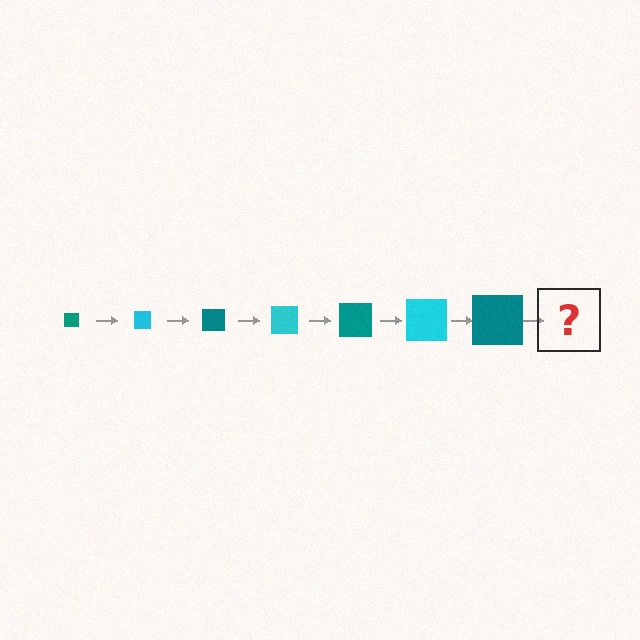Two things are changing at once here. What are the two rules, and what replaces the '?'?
The two rules are that the square grows larger each step and the color cycles through teal and cyan. The '?' should be a cyan square, larger than the previous one.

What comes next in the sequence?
The next element should be a cyan square, larger than the previous one.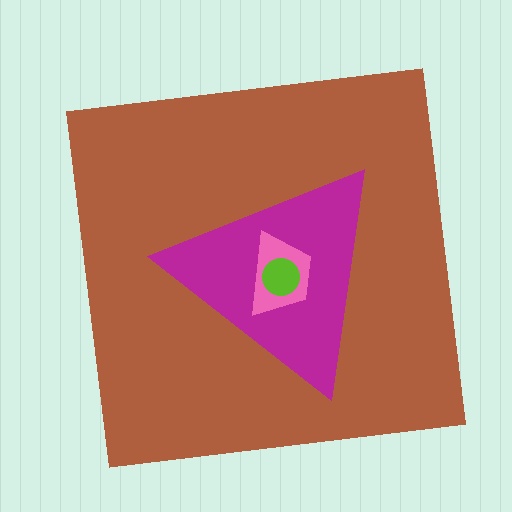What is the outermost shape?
The brown square.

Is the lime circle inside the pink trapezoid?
Yes.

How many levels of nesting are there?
4.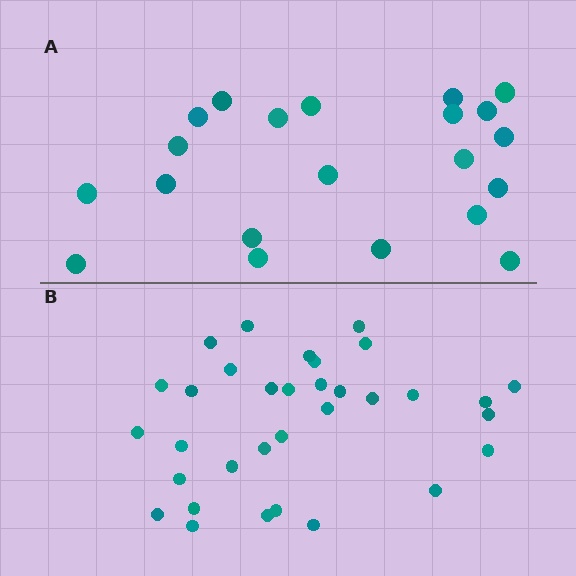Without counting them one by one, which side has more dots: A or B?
Region B (the bottom region) has more dots.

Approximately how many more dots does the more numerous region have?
Region B has roughly 12 or so more dots than region A.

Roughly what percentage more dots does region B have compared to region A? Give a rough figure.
About 55% more.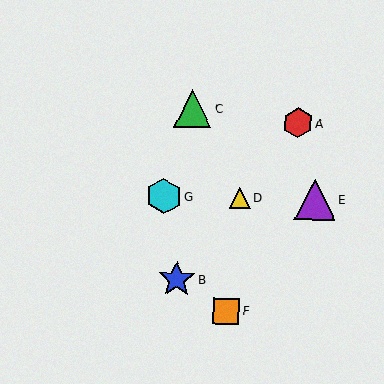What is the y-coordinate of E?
Object E is at y≈199.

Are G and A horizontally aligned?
No, G is at y≈196 and A is at y≈123.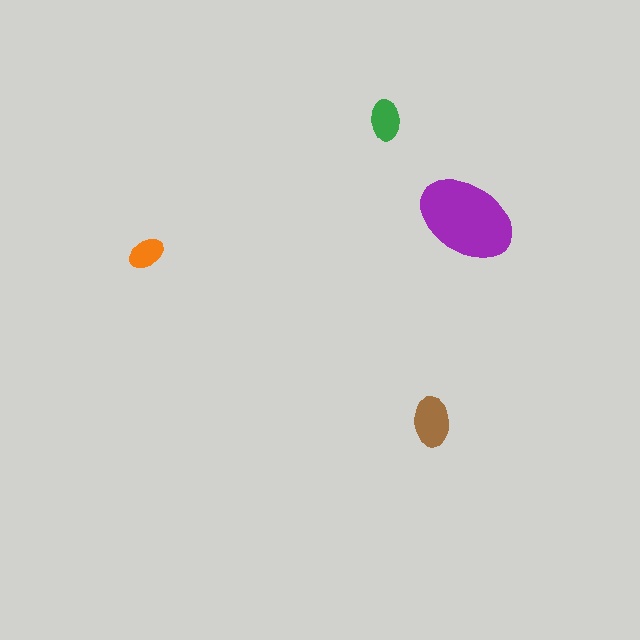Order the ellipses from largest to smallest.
the purple one, the brown one, the green one, the orange one.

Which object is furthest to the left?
The orange ellipse is leftmost.